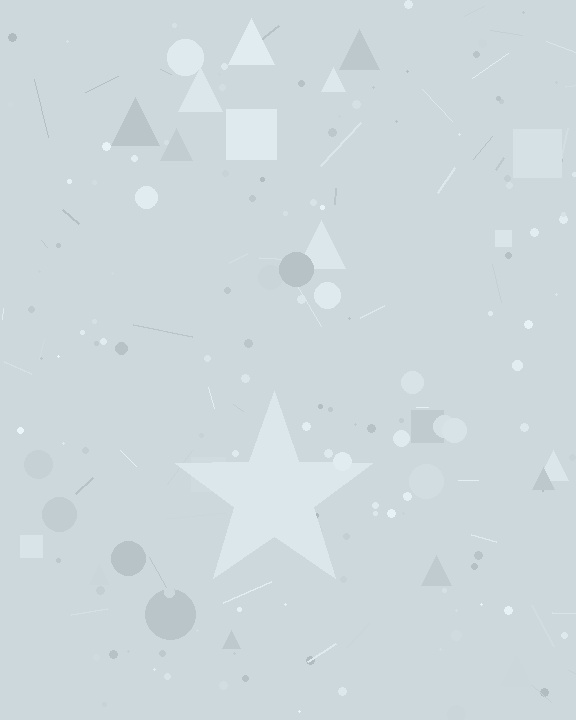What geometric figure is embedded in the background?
A star is embedded in the background.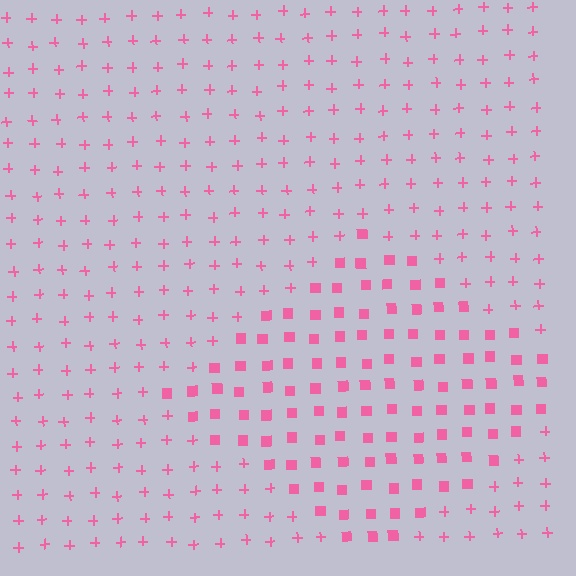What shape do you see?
I see a diamond.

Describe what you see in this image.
The image is filled with small pink elements arranged in a uniform grid. A diamond-shaped region contains squares, while the surrounding area contains plus signs. The boundary is defined purely by the change in element shape.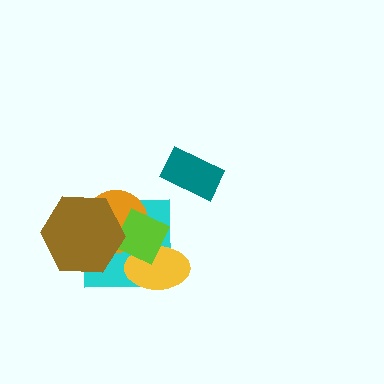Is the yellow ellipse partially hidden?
Yes, it is partially covered by another shape.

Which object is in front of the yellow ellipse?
The lime diamond is in front of the yellow ellipse.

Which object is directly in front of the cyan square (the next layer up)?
The orange circle is directly in front of the cyan square.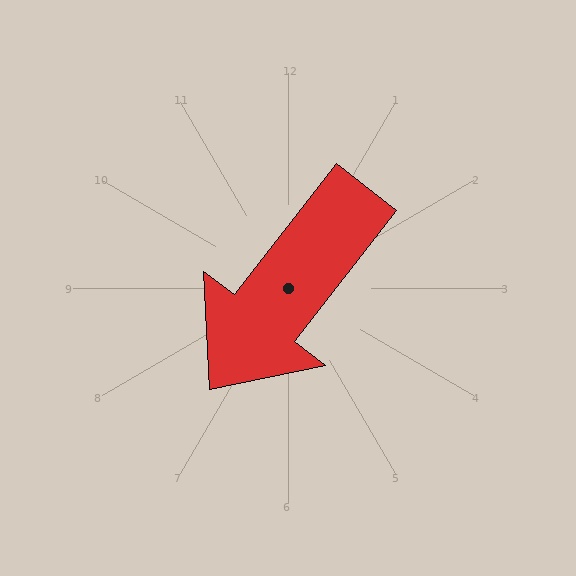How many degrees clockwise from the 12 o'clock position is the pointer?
Approximately 218 degrees.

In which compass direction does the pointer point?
Southwest.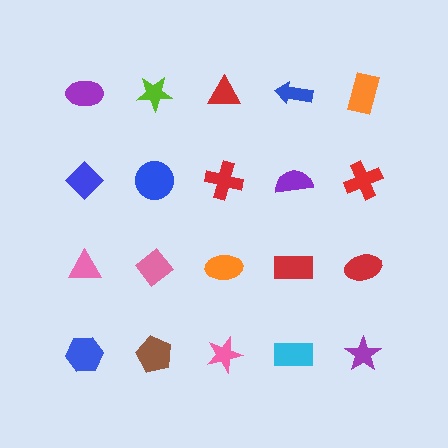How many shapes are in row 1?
5 shapes.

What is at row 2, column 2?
A blue circle.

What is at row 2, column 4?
A purple semicircle.